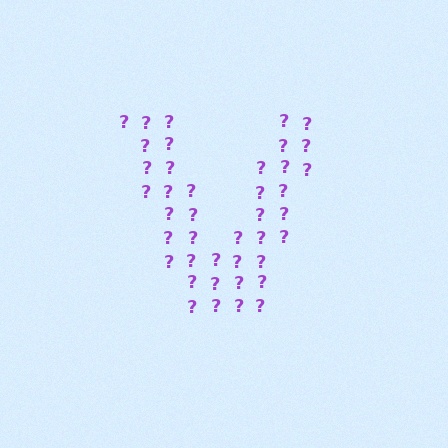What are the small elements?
The small elements are question marks.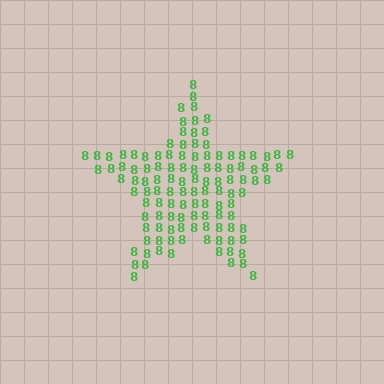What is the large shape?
The large shape is a star.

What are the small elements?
The small elements are digit 8's.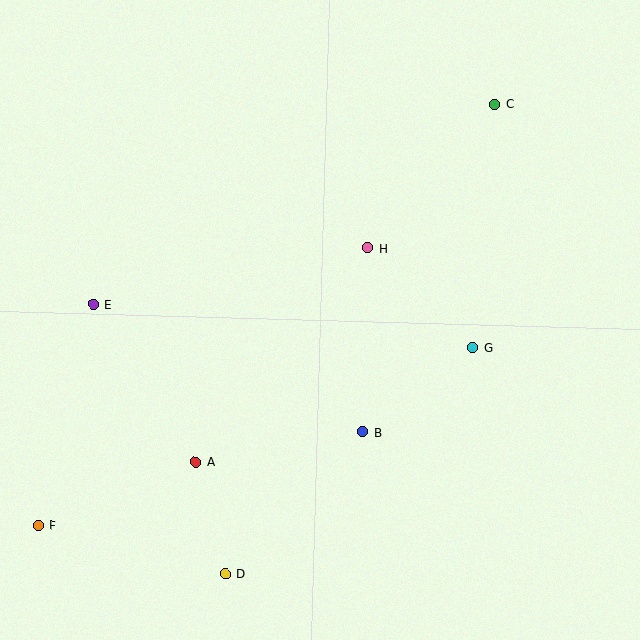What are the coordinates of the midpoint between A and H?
The midpoint between A and H is at (282, 355).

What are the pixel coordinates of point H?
Point H is at (368, 248).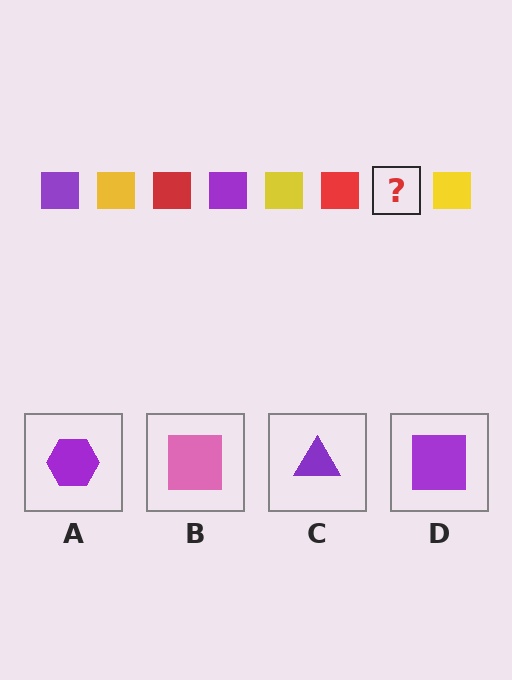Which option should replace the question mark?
Option D.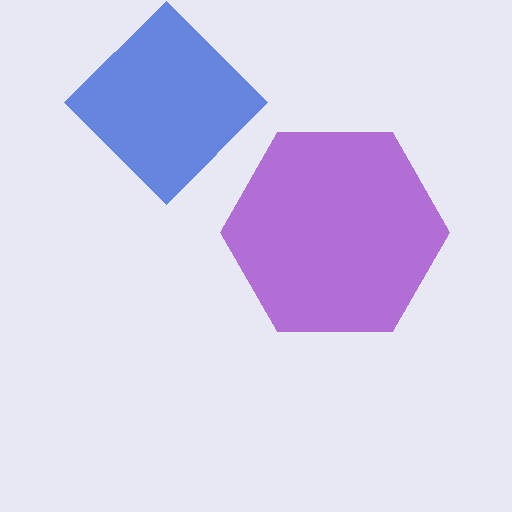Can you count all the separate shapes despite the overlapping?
Yes, there are 2 separate shapes.